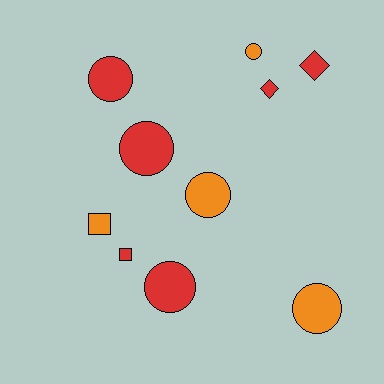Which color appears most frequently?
Red, with 6 objects.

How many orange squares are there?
There is 1 orange square.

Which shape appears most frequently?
Circle, with 6 objects.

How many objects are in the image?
There are 10 objects.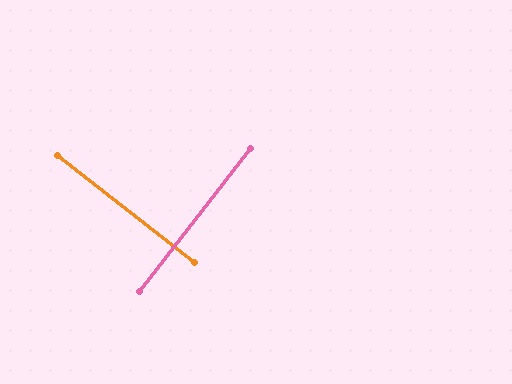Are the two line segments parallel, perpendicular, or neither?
Perpendicular — they meet at approximately 90°.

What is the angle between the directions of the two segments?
Approximately 90 degrees.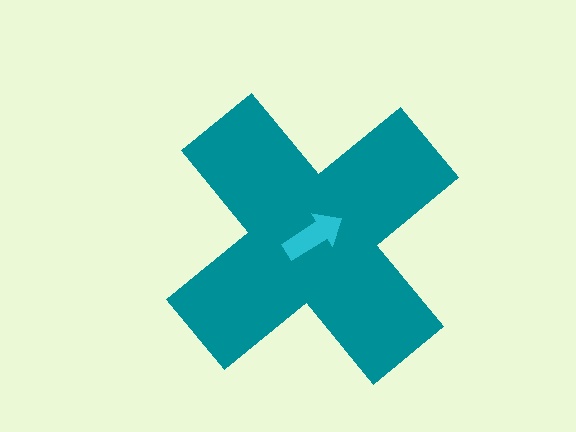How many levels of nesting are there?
2.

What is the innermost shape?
The cyan arrow.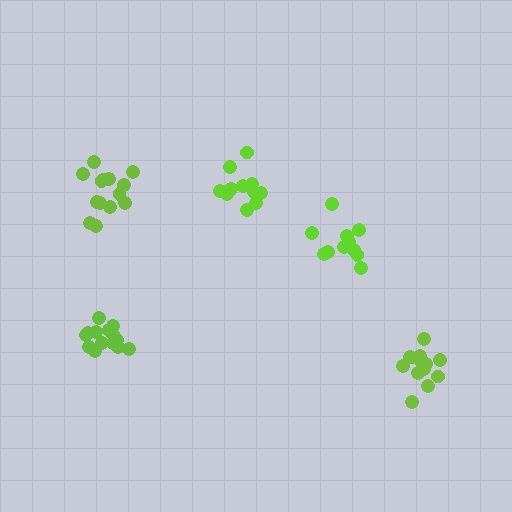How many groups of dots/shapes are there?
There are 5 groups.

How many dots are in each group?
Group 1: 15 dots, Group 2: 11 dots, Group 3: 11 dots, Group 4: 14 dots, Group 5: 14 dots (65 total).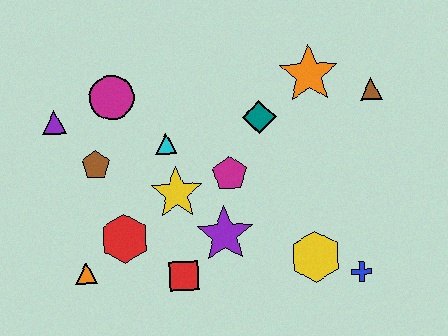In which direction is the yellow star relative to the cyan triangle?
The yellow star is below the cyan triangle.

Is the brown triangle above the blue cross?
Yes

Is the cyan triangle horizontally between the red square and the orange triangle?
Yes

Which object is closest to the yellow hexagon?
The blue cross is closest to the yellow hexagon.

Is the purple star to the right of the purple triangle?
Yes